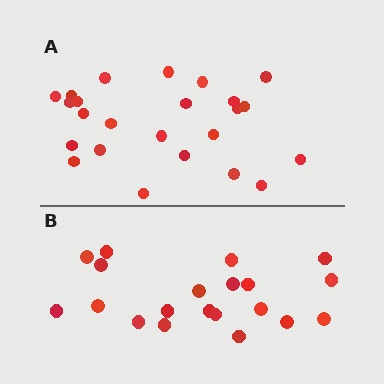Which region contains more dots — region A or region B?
Region A (the top region) has more dots.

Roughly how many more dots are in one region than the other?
Region A has about 4 more dots than region B.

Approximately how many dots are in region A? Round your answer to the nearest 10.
About 20 dots. (The exact count is 24, which rounds to 20.)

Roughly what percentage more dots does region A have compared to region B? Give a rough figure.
About 20% more.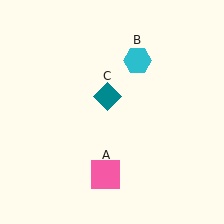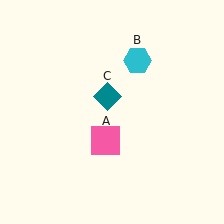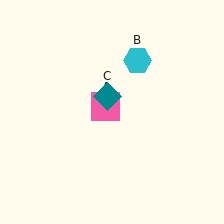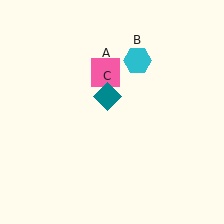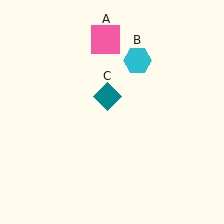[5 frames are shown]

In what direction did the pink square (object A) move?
The pink square (object A) moved up.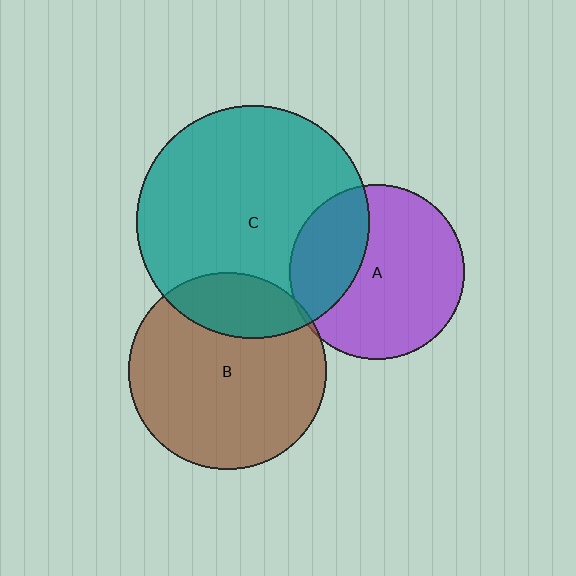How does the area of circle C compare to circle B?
Approximately 1.4 times.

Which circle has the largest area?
Circle C (teal).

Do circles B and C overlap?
Yes.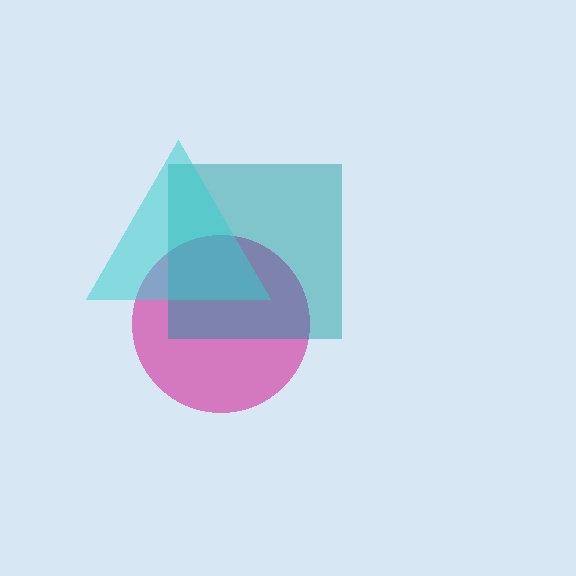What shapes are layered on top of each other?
The layered shapes are: a magenta circle, a teal square, a cyan triangle.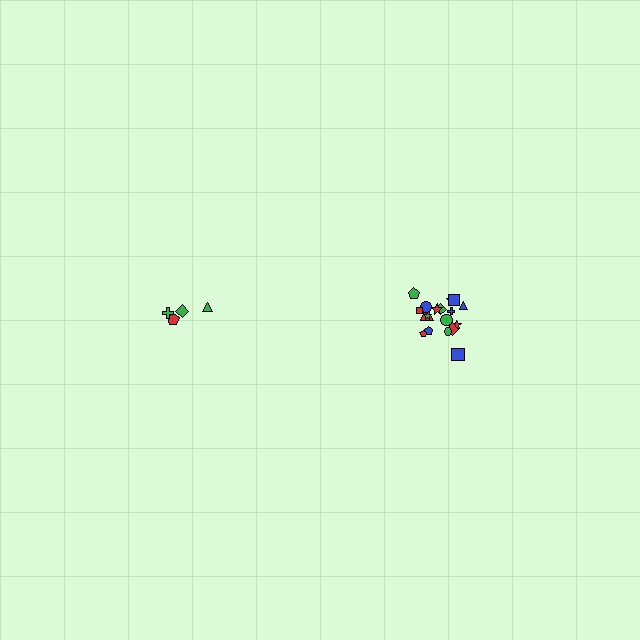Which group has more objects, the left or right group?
The right group.